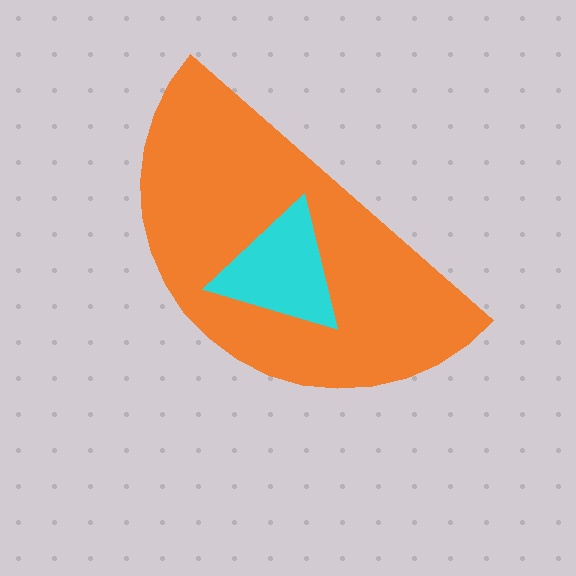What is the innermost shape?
The cyan triangle.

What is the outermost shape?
The orange semicircle.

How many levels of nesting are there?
2.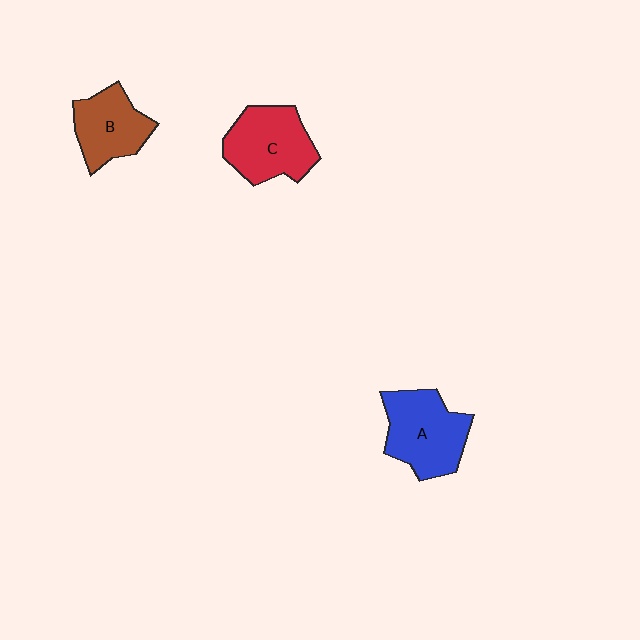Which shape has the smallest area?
Shape B (brown).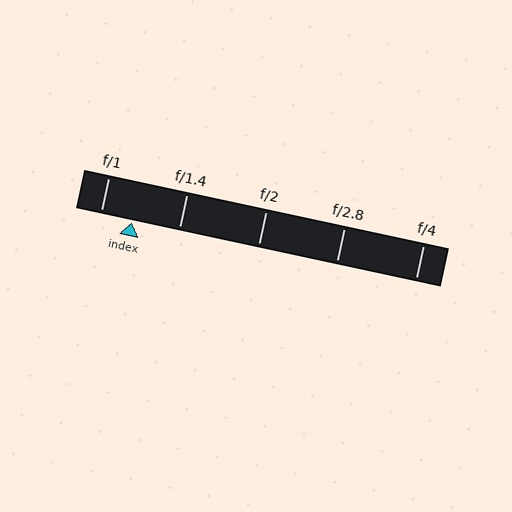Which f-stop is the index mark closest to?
The index mark is closest to f/1.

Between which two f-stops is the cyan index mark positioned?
The index mark is between f/1 and f/1.4.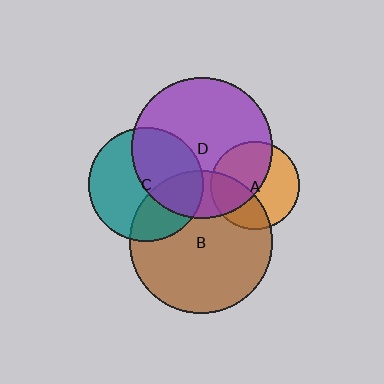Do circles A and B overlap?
Yes.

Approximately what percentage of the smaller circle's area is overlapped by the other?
Approximately 35%.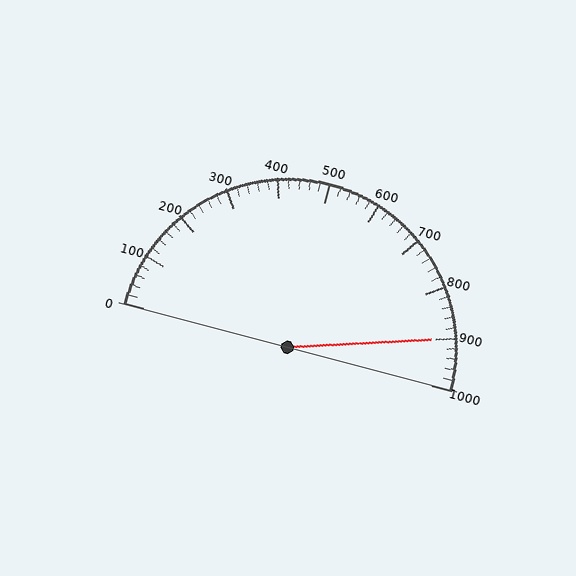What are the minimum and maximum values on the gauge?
The gauge ranges from 0 to 1000.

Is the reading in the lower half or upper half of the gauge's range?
The reading is in the upper half of the range (0 to 1000).